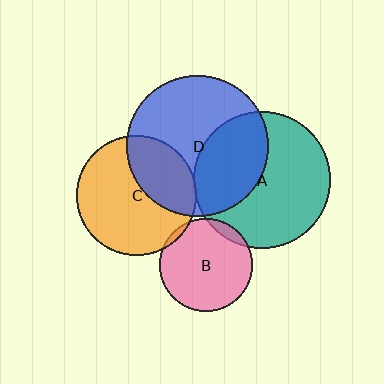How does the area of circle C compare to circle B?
Approximately 1.7 times.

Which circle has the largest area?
Circle D (blue).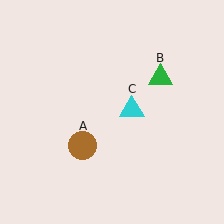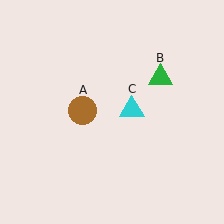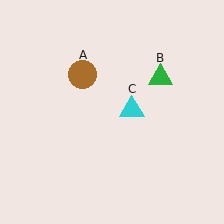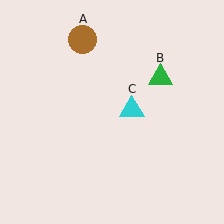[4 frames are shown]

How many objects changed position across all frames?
1 object changed position: brown circle (object A).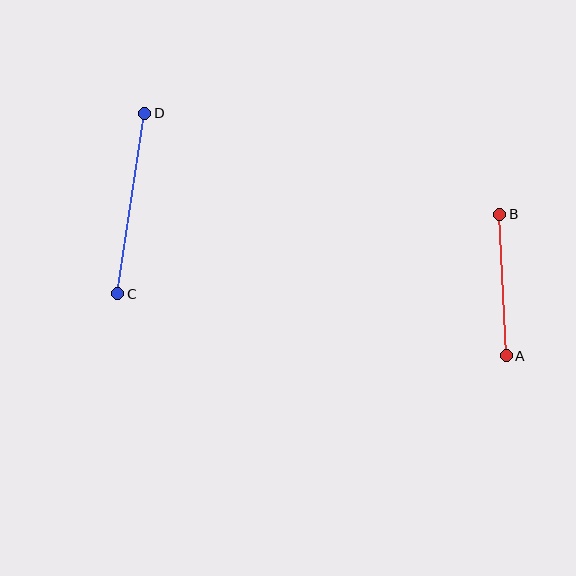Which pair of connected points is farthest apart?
Points C and D are farthest apart.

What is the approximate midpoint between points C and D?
The midpoint is at approximately (131, 204) pixels.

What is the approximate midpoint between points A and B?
The midpoint is at approximately (503, 285) pixels.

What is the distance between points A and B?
The distance is approximately 142 pixels.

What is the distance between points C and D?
The distance is approximately 183 pixels.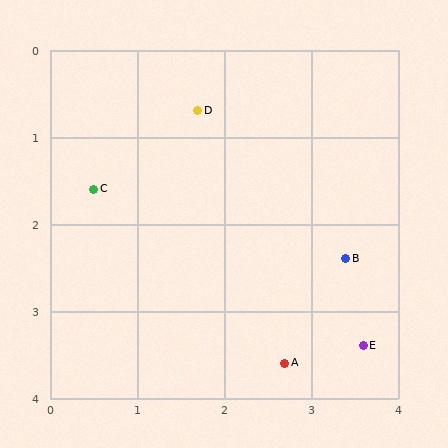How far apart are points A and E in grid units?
Points A and E are about 0.9 grid units apart.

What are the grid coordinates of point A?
Point A is at approximately (2.7, 3.6).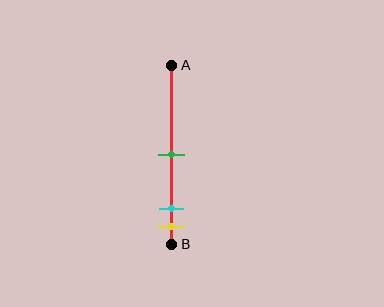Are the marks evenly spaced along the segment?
No, the marks are not evenly spaced.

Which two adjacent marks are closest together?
The cyan and yellow marks are the closest adjacent pair.